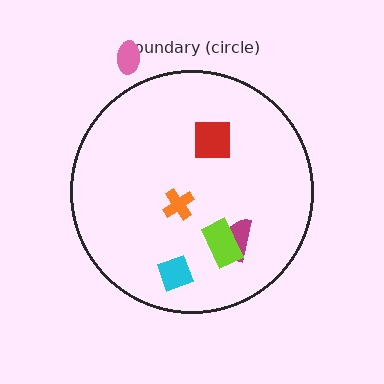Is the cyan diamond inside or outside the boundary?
Inside.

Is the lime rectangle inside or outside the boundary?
Inside.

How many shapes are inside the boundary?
5 inside, 1 outside.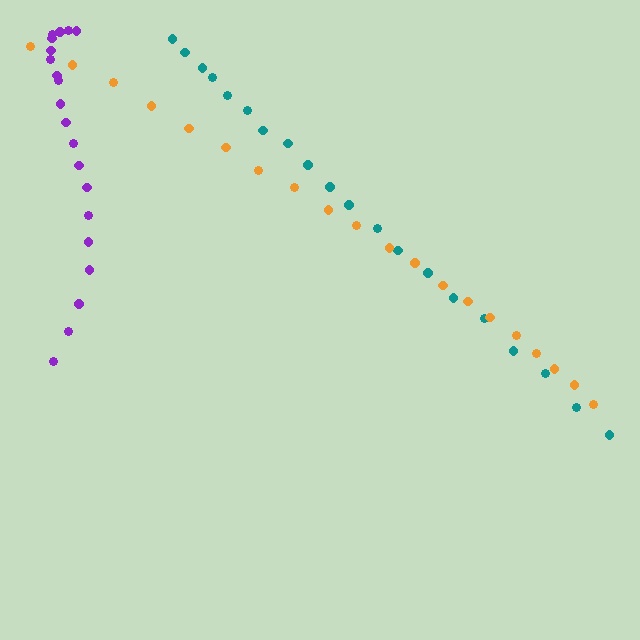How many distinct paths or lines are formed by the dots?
There are 3 distinct paths.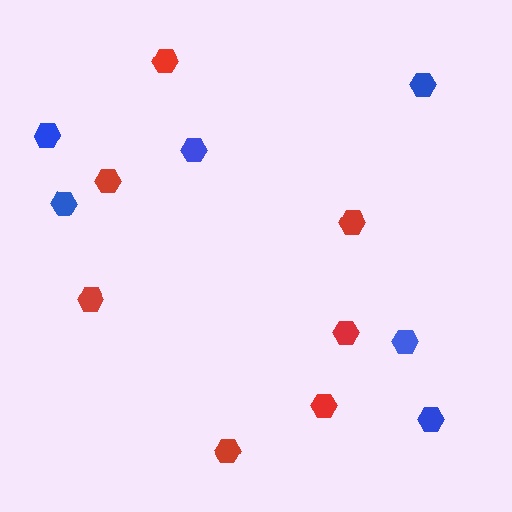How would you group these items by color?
There are 2 groups: one group of blue hexagons (6) and one group of red hexagons (7).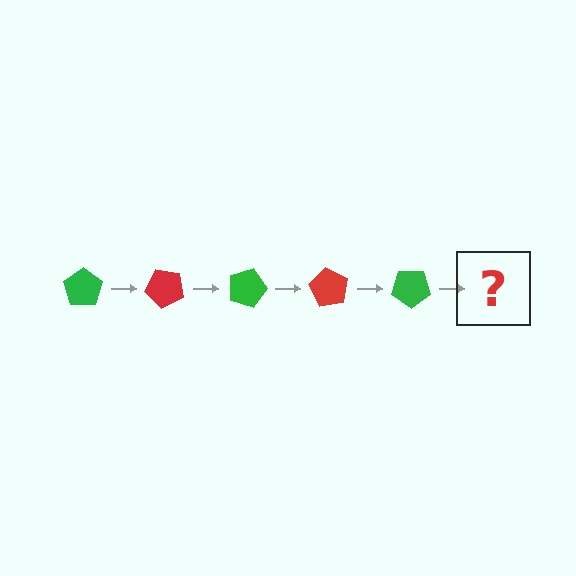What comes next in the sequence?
The next element should be a red pentagon, rotated 225 degrees from the start.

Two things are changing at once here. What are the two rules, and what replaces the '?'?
The two rules are that it rotates 45 degrees each step and the color cycles through green and red. The '?' should be a red pentagon, rotated 225 degrees from the start.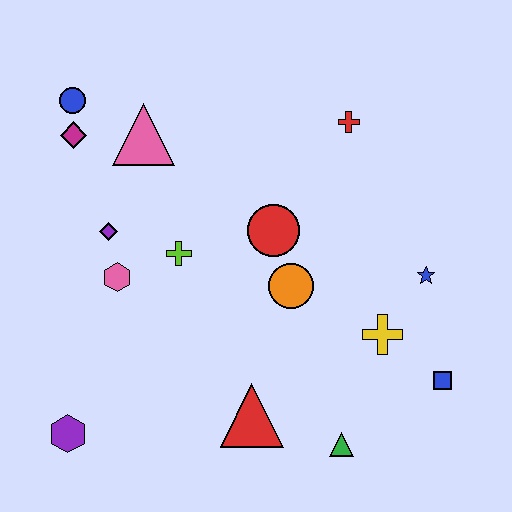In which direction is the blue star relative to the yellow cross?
The blue star is above the yellow cross.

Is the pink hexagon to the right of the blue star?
No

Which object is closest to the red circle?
The orange circle is closest to the red circle.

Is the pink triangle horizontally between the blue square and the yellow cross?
No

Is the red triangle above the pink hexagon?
No